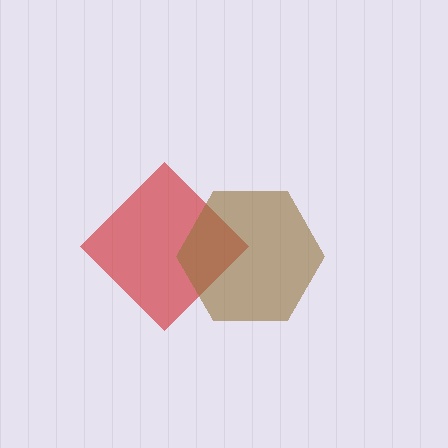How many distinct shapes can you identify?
There are 2 distinct shapes: a red diamond, a brown hexagon.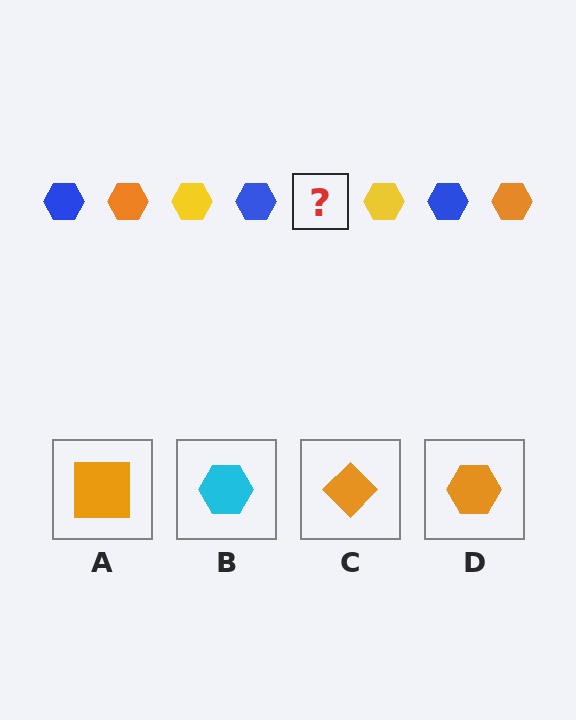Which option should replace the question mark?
Option D.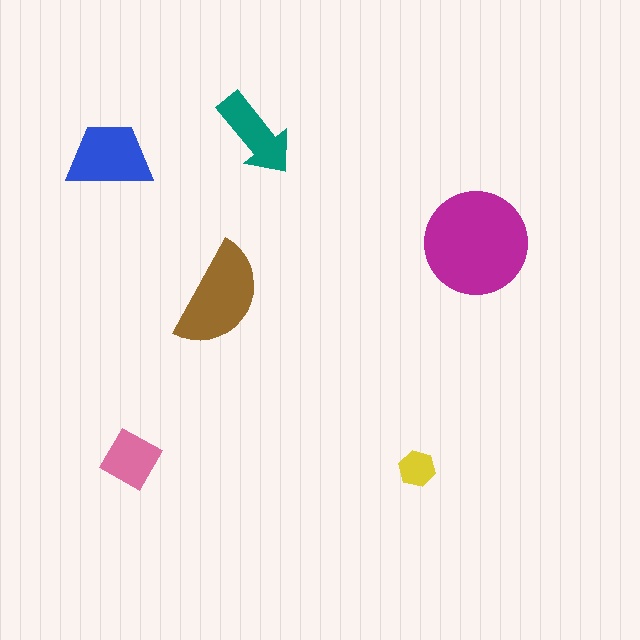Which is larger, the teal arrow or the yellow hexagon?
The teal arrow.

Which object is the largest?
The magenta circle.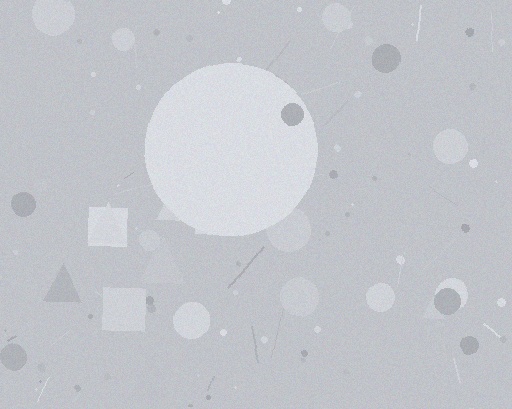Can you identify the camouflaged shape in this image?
The camouflaged shape is a circle.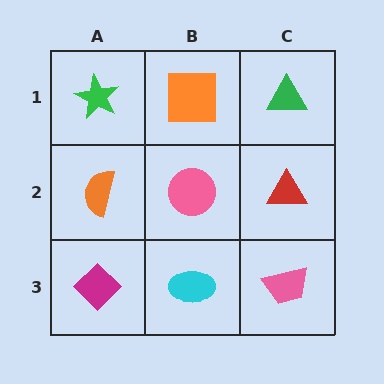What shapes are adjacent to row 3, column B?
A pink circle (row 2, column B), a magenta diamond (row 3, column A), a pink trapezoid (row 3, column C).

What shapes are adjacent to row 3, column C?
A red triangle (row 2, column C), a cyan ellipse (row 3, column B).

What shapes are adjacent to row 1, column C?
A red triangle (row 2, column C), an orange square (row 1, column B).